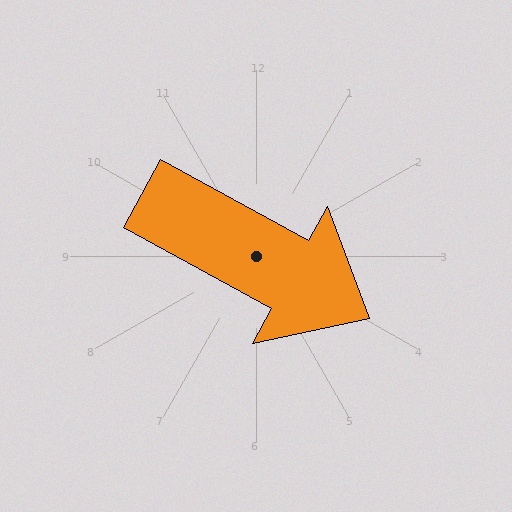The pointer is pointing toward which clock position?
Roughly 4 o'clock.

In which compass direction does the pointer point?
Southeast.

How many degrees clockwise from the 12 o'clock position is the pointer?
Approximately 119 degrees.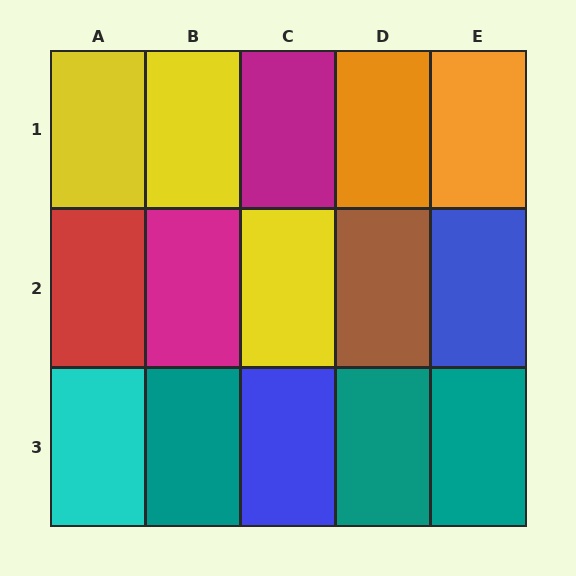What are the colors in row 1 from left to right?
Yellow, yellow, magenta, orange, orange.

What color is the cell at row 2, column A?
Red.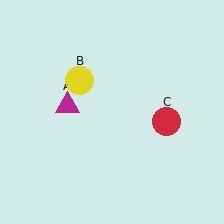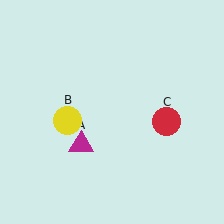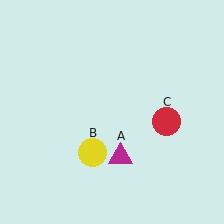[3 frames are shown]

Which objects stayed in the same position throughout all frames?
Red circle (object C) remained stationary.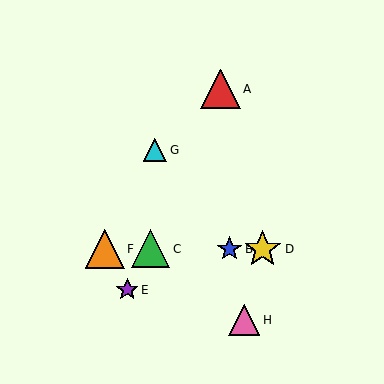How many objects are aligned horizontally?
4 objects (B, C, D, F) are aligned horizontally.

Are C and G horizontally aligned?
No, C is at y≈249 and G is at y≈150.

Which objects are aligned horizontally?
Objects B, C, D, F are aligned horizontally.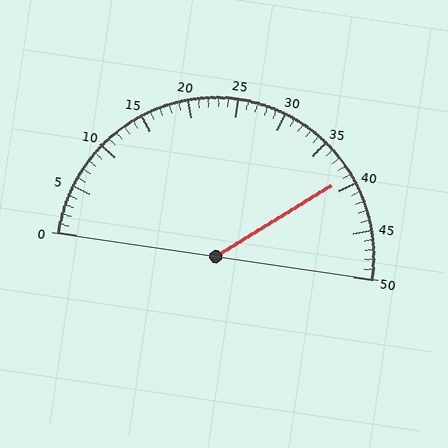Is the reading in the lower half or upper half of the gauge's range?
The reading is in the upper half of the range (0 to 50).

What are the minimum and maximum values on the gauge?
The gauge ranges from 0 to 50.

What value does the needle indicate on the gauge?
The needle indicates approximately 39.